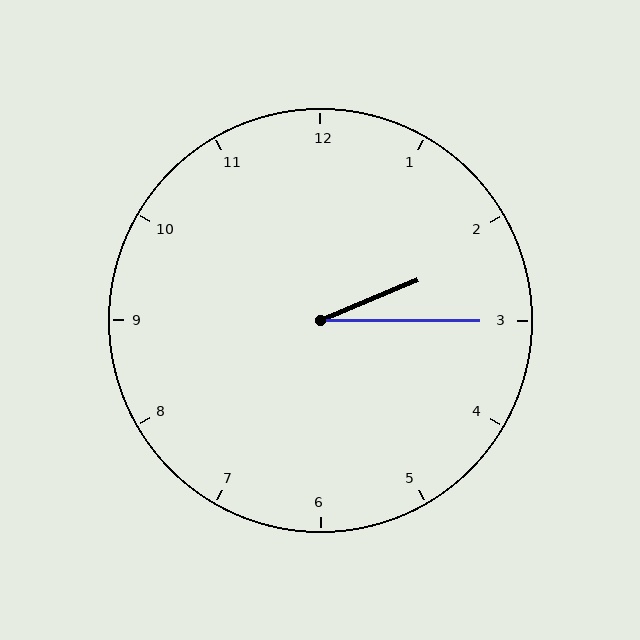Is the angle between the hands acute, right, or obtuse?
It is acute.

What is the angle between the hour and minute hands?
Approximately 22 degrees.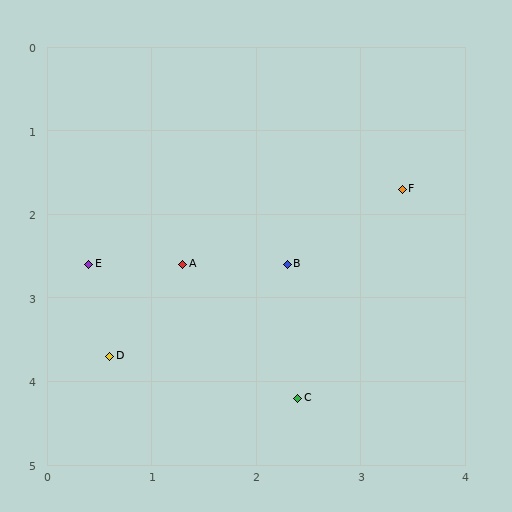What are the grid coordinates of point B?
Point B is at approximately (2.3, 2.6).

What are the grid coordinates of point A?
Point A is at approximately (1.3, 2.6).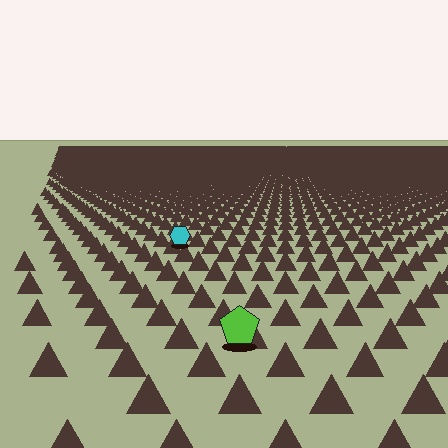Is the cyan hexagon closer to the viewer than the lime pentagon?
No. The lime pentagon is closer — you can tell from the texture gradient: the ground texture is coarser near it.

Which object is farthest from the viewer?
The cyan hexagon is farthest from the viewer. It appears smaller and the ground texture around it is denser.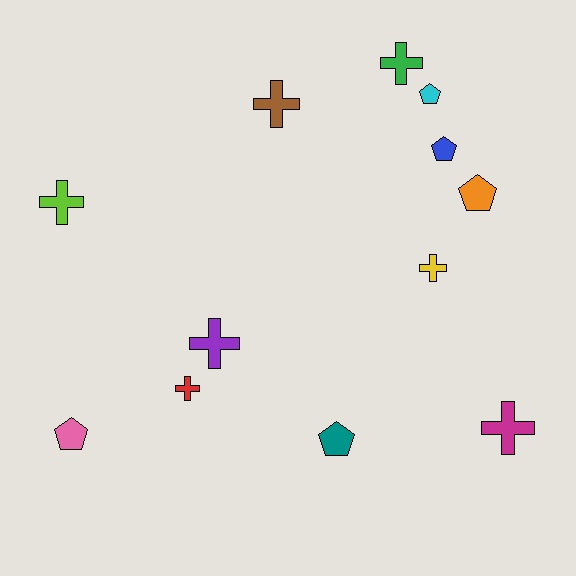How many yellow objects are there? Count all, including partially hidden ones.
There is 1 yellow object.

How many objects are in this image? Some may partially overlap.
There are 12 objects.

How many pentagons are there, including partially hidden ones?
There are 5 pentagons.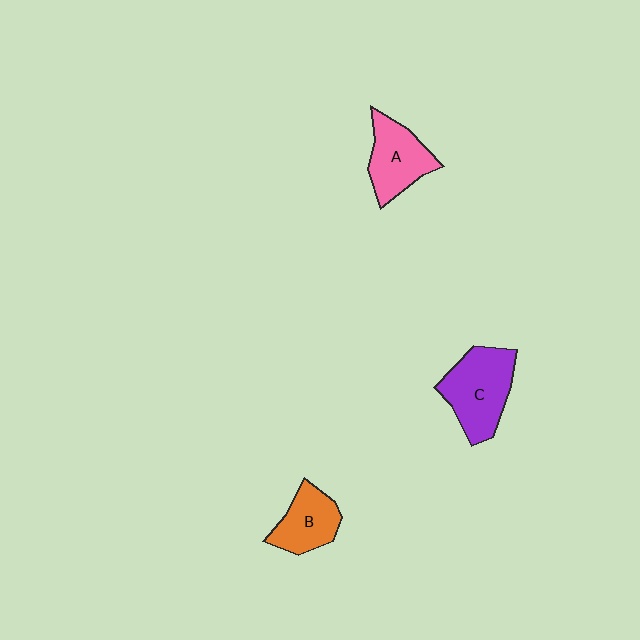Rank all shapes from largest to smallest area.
From largest to smallest: C (purple), A (pink), B (orange).